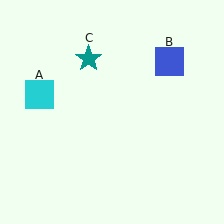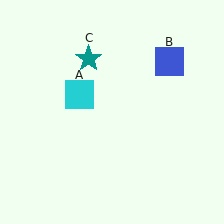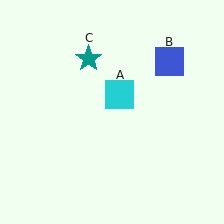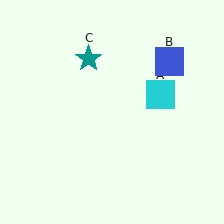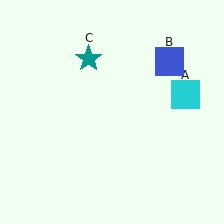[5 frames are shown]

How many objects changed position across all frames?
1 object changed position: cyan square (object A).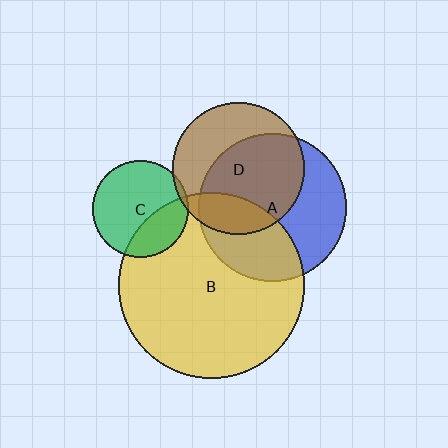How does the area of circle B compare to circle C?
Approximately 3.7 times.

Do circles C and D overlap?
Yes.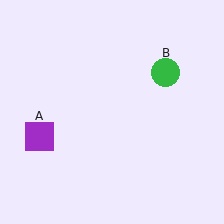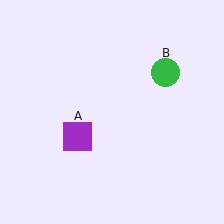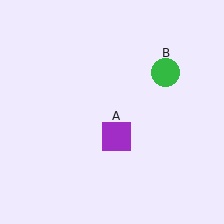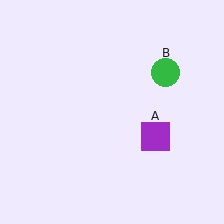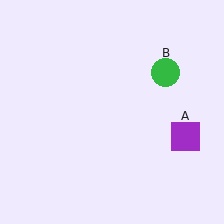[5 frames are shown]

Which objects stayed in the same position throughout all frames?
Green circle (object B) remained stationary.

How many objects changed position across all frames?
1 object changed position: purple square (object A).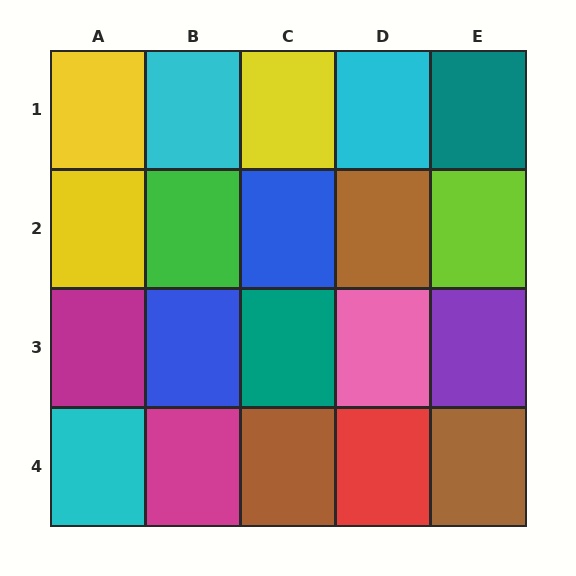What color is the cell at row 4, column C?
Brown.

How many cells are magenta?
2 cells are magenta.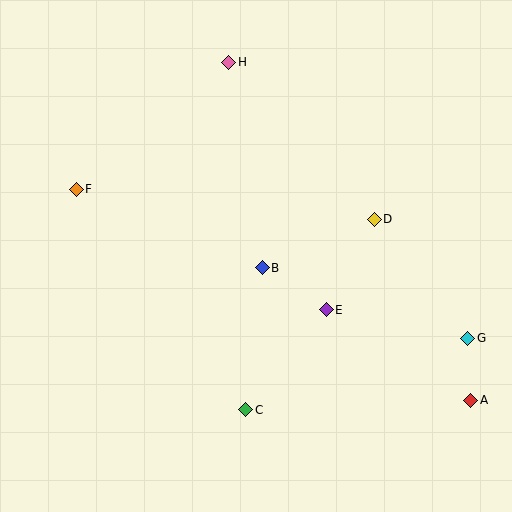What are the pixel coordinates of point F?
Point F is at (76, 189).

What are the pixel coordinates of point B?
Point B is at (262, 268).